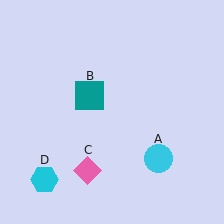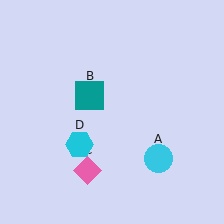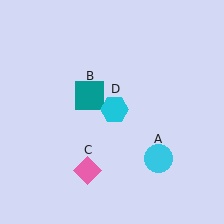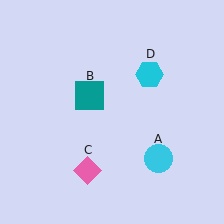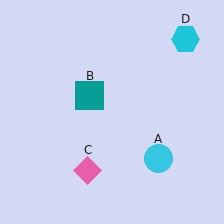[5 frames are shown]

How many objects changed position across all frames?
1 object changed position: cyan hexagon (object D).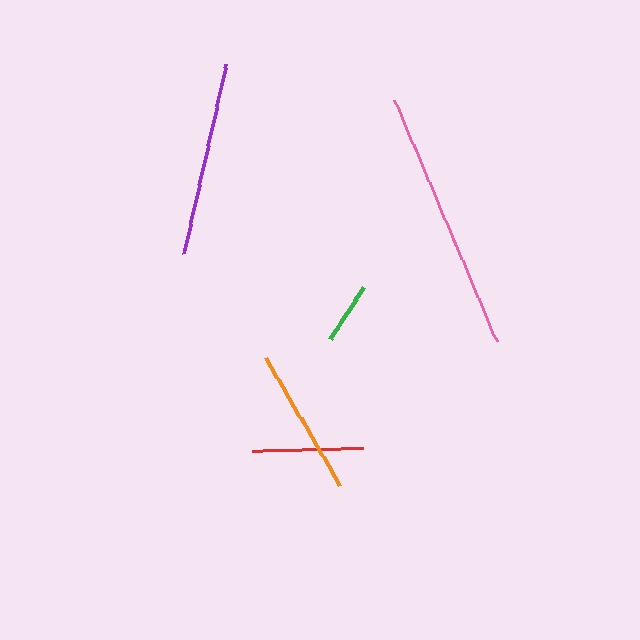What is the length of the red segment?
The red segment is approximately 111 pixels long.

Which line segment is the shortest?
The green line is the shortest at approximately 61 pixels.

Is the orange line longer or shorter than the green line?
The orange line is longer than the green line.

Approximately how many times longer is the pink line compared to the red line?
The pink line is approximately 2.4 times the length of the red line.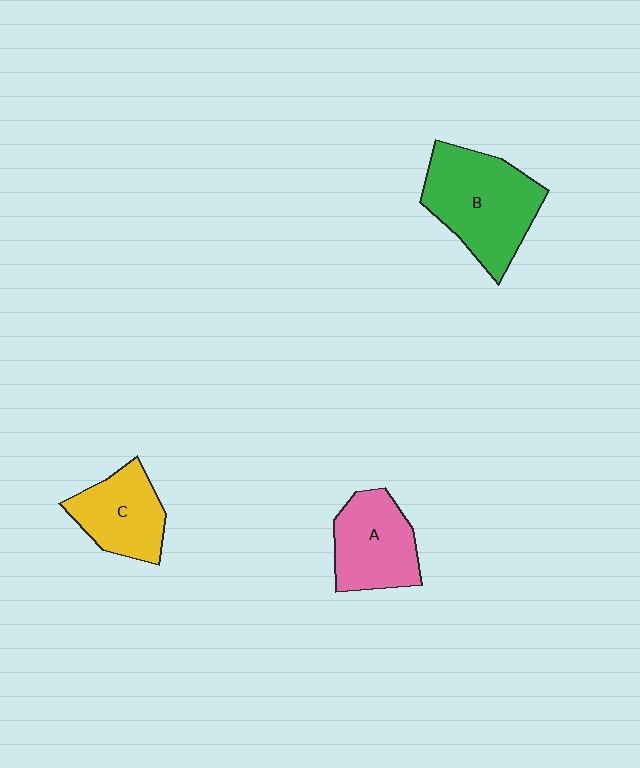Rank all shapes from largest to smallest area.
From largest to smallest: B (green), A (pink), C (yellow).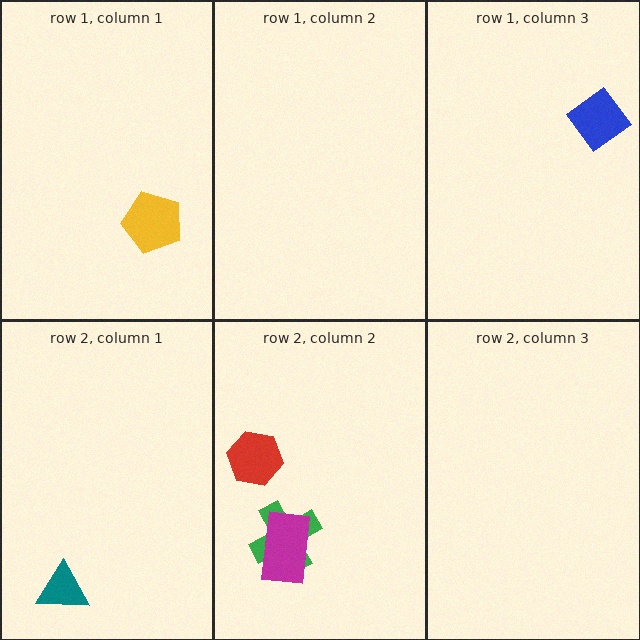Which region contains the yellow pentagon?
The row 1, column 1 region.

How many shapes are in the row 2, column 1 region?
1.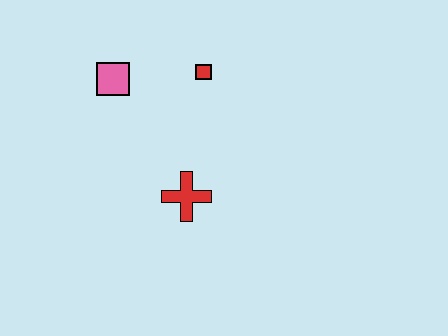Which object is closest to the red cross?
The red square is closest to the red cross.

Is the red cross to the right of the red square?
No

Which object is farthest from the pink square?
The red cross is farthest from the pink square.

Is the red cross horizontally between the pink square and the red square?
Yes